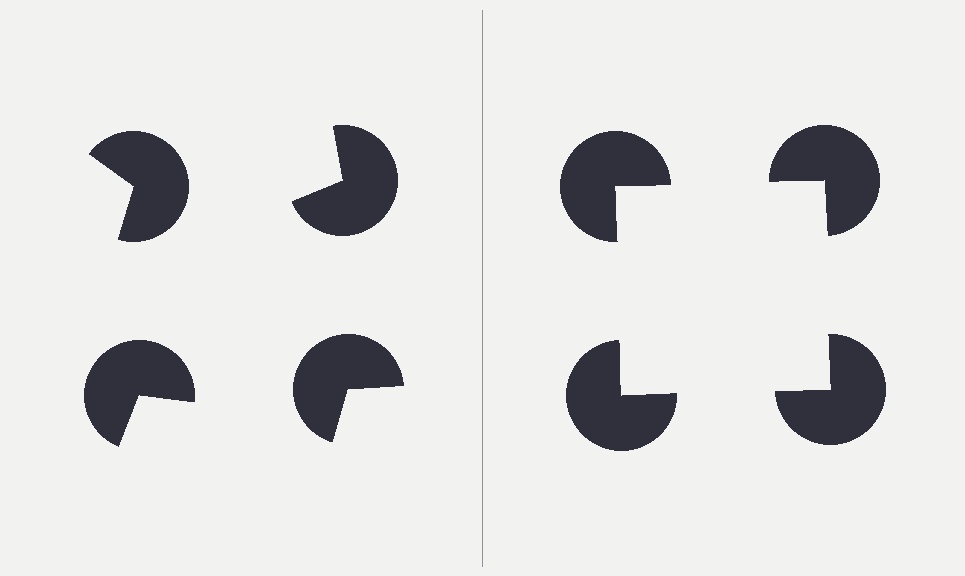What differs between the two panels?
The pac-man discs are positioned identically on both sides; only the wedge orientations differ. On the right they align to a square; on the left they are misaligned.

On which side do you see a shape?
An illusory square appears on the right side. On the left side the wedge cuts are rotated, so no coherent shape forms.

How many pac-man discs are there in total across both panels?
8 — 4 on each side.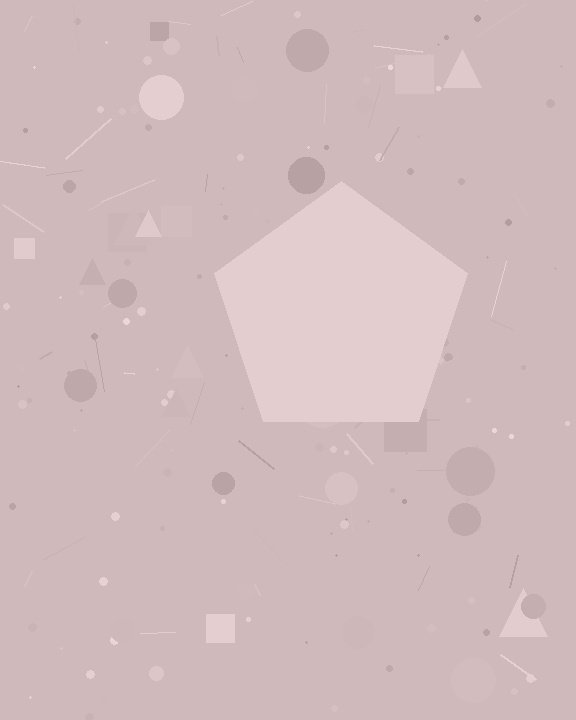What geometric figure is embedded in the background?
A pentagon is embedded in the background.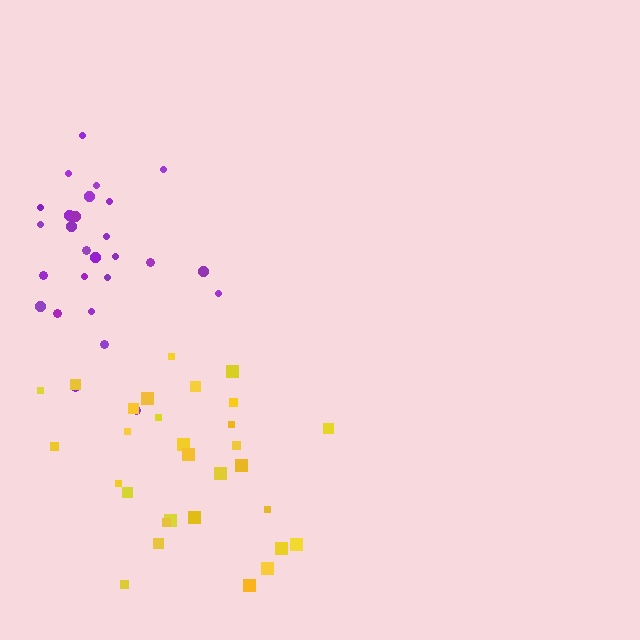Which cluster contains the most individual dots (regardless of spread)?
Yellow (30).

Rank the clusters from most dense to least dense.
yellow, purple.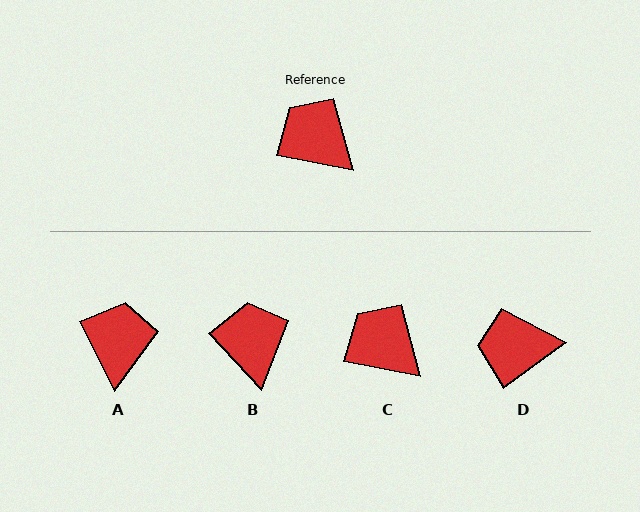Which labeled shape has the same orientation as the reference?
C.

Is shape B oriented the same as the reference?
No, it is off by about 36 degrees.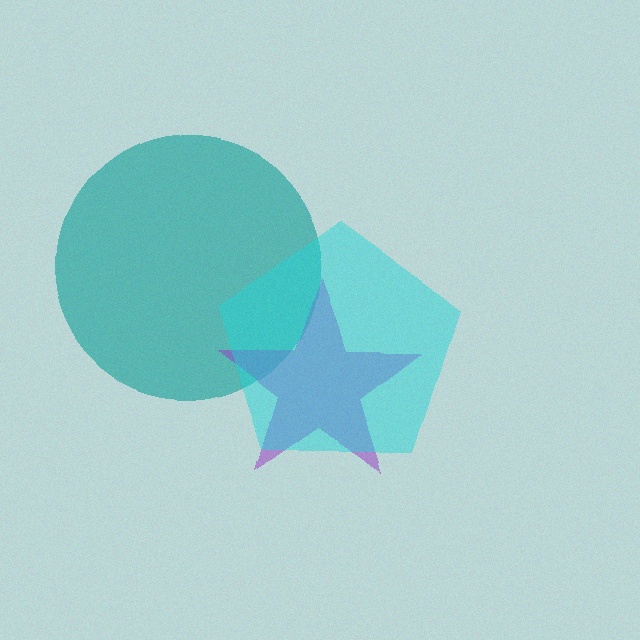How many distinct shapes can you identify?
There are 3 distinct shapes: a teal circle, a purple star, a cyan pentagon.